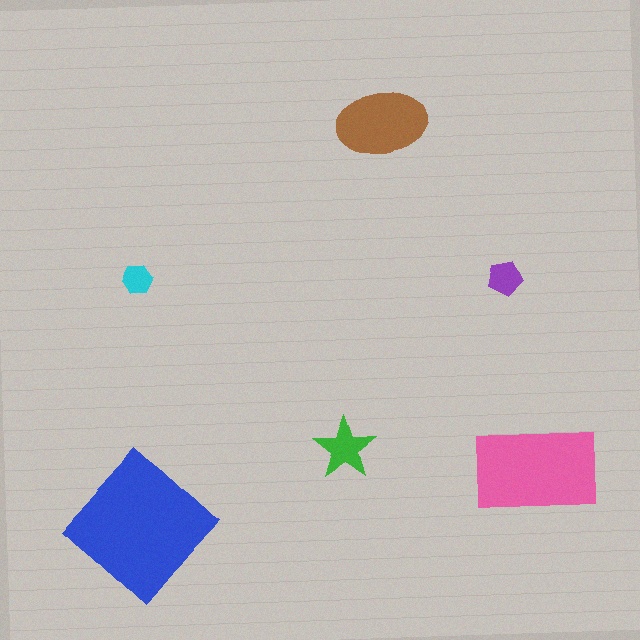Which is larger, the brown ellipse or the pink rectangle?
The pink rectangle.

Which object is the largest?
The blue diamond.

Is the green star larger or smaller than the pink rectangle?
Smaller.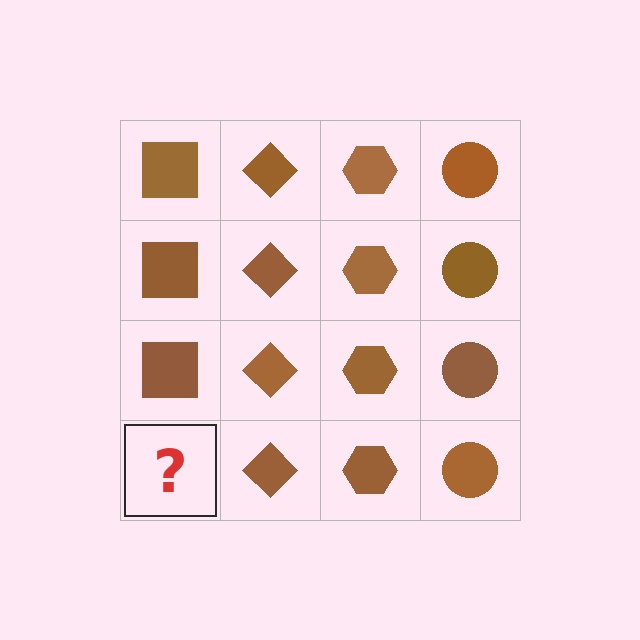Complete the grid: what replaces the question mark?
The question mark should be replaced with a brown square.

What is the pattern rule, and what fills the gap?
The rule is that each column has a consistent shape. The gap should be filled with a brown square.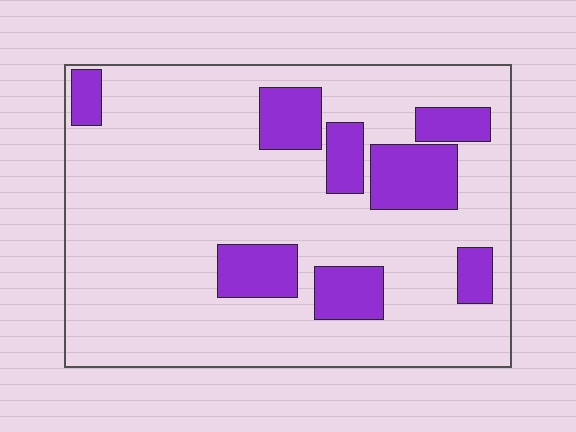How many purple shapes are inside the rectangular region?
8.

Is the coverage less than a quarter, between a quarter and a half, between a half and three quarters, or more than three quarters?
Less than a quarter.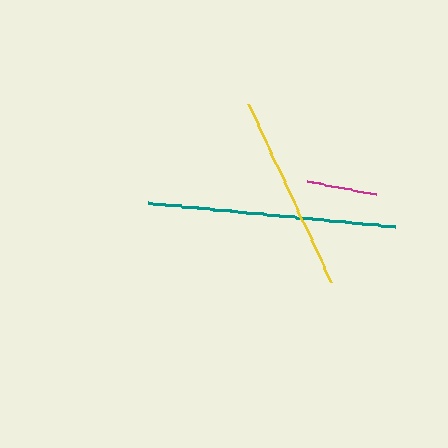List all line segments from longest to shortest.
From longest to shortest: teal, yellow, magenta.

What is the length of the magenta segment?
The magenta segment is approximately 71 pixels long.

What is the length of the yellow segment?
The yellow segment is approximately 196 pixels long.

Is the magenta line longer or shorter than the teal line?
The teal line is longer than the magenta line.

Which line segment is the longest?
The teal line is the longest at approximately 248 pixels.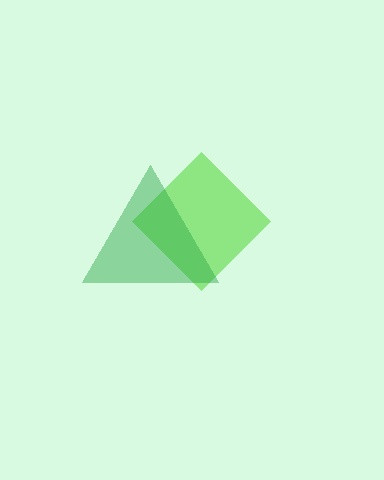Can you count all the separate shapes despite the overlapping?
Yes, there are 2 separate shapes.